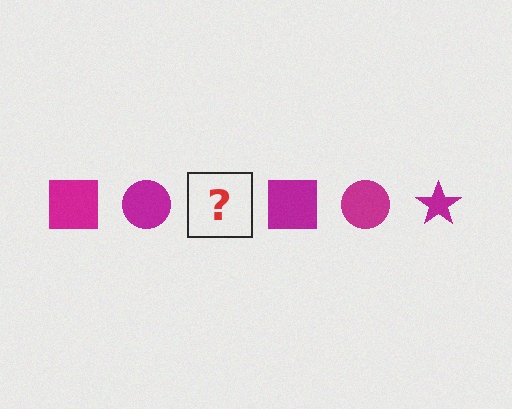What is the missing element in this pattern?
The missing element is a magenta star.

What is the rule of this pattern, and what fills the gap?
The rule is that the pattern cycles through square, circle, star shapes in magenta. The gap should be filled with a magenta star.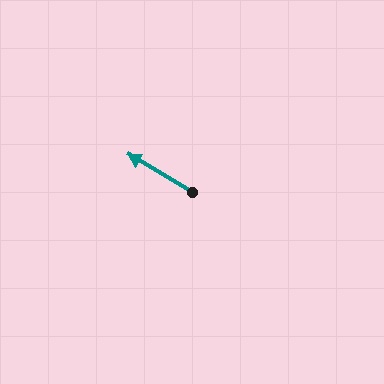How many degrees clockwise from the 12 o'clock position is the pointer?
Approximately 300 degrees.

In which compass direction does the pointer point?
Northwest.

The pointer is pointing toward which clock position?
Roughly 10 o'clock.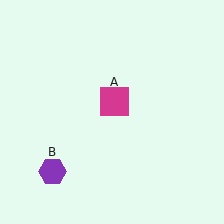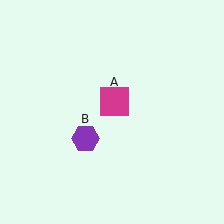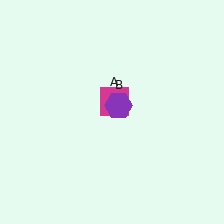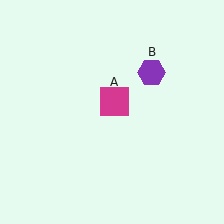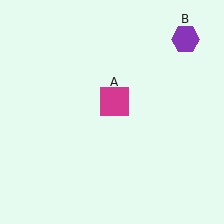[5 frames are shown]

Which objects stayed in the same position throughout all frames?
Magenta square (object A) remained stationary.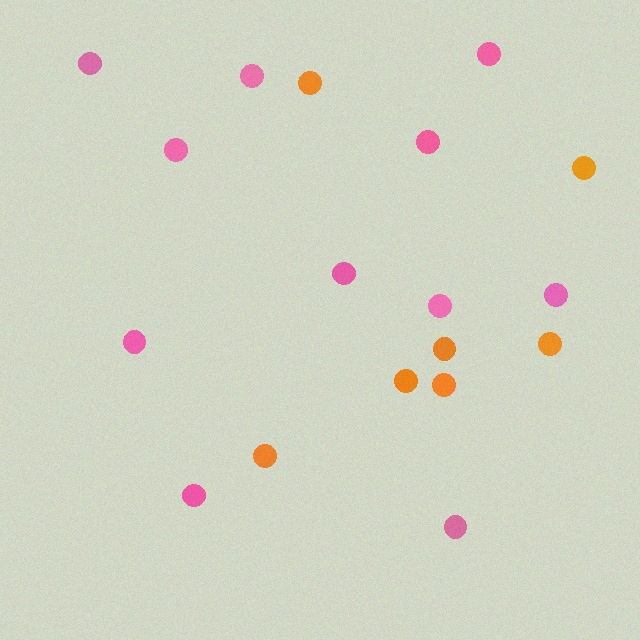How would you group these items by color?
There are 2 groups: one group of pink circles (11) and one group of orange circles (7).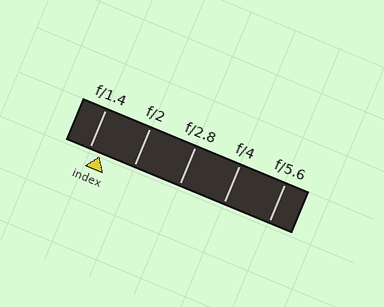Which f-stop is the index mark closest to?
The index mark is closest to f/1.4.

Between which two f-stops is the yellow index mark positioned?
The index mark is between f/1.4 and f/2.